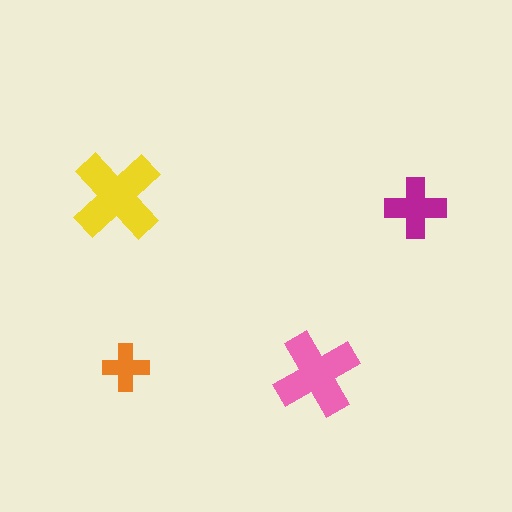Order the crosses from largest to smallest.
the yellow one, the pink one, the magenta one, the orange one.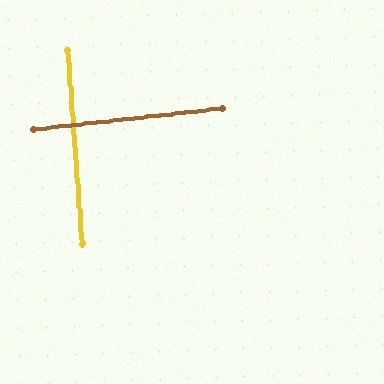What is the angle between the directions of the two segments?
Approximately 88 degrees.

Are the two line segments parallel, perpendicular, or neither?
Perpendicular — they meet at approximately 88°.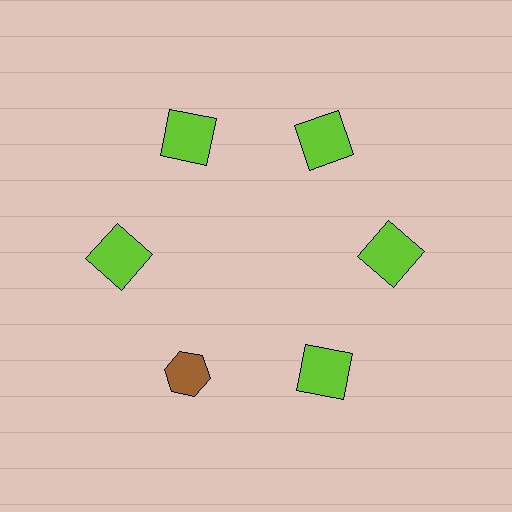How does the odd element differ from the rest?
It differs in both color (brown instead of lime) and shape (hexagon instead of square).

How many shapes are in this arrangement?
There are 6 shapes arranged in a ring pattern.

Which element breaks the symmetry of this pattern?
The brown hexagon at roughly the 7 o'clock position breaks the symmetry. All other shapes are lime squares.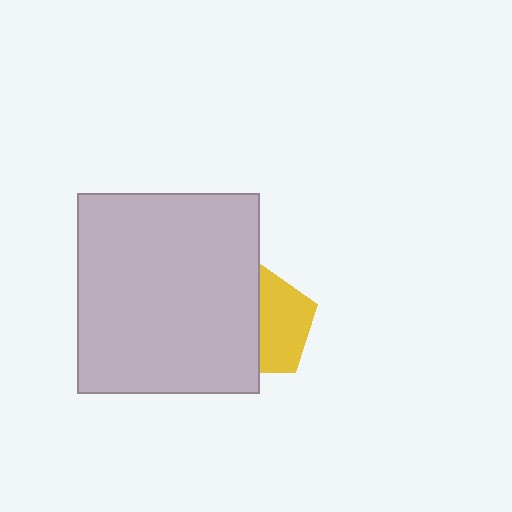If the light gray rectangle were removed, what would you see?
You would see the complete yellow pentagon.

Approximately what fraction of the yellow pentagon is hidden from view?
Roughly 50% of the yellow pentagon is hidden behind the light gray rectangle.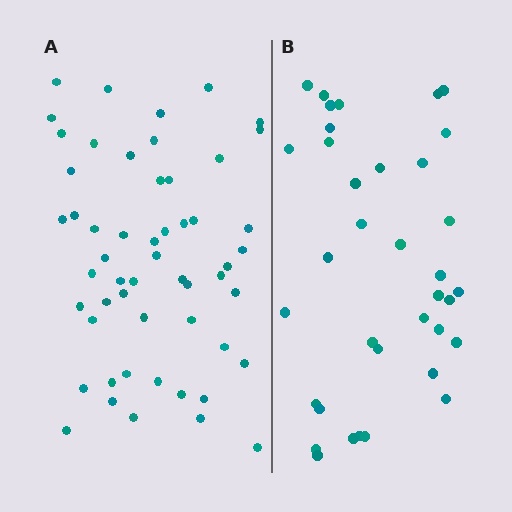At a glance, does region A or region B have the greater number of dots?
Region A (the left region) has more dots.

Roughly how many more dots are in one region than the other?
Region A has approximately 20 more dots than region B.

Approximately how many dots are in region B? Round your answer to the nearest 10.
About 40 dots. (The exact count is 36, which rounds to 40.)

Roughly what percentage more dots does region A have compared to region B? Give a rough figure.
About 50% more.